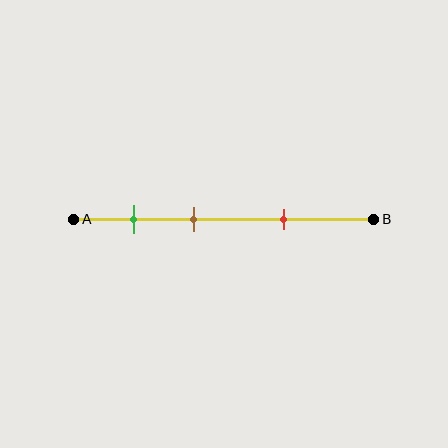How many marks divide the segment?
There are 3 marks dividing the segment.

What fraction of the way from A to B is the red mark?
The red mark is approximately 70% (0.7) of the way from A to B.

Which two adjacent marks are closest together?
The green and brown marks are the closest adjacent pair.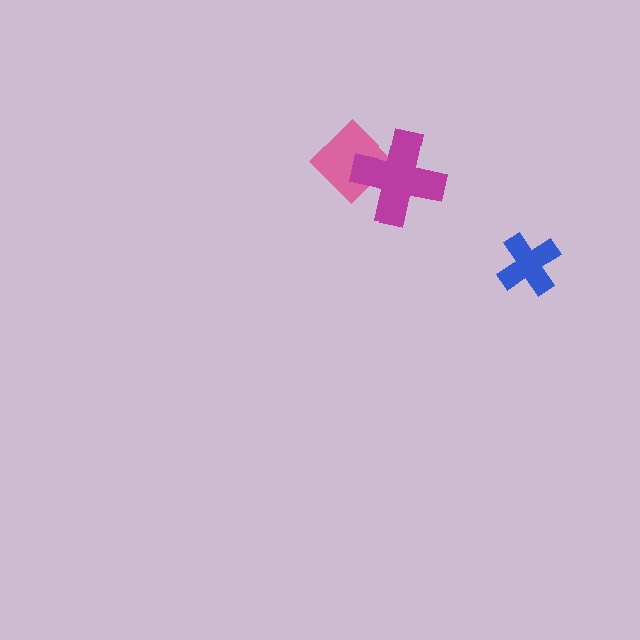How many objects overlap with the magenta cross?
1 object overlaps with the magenta cross.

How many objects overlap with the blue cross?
0 objects overlap with the blue cross.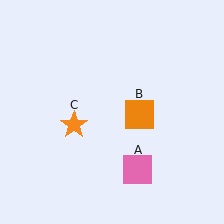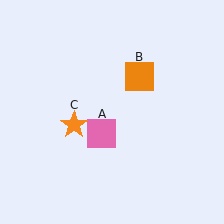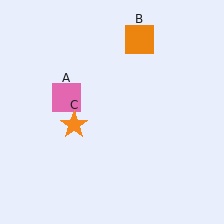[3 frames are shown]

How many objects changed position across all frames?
2 objects changed position: pink square (object A), orange square (object B).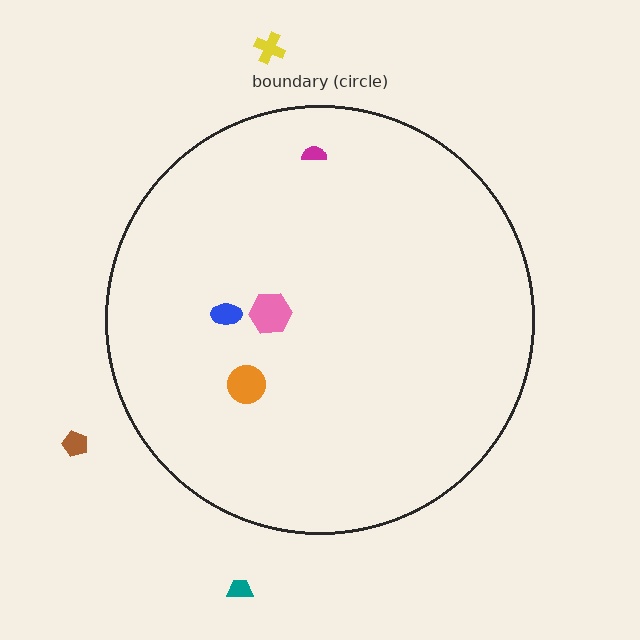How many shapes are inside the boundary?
4 inside, 3 outside.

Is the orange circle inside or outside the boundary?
Inside.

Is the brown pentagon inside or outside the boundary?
Outside.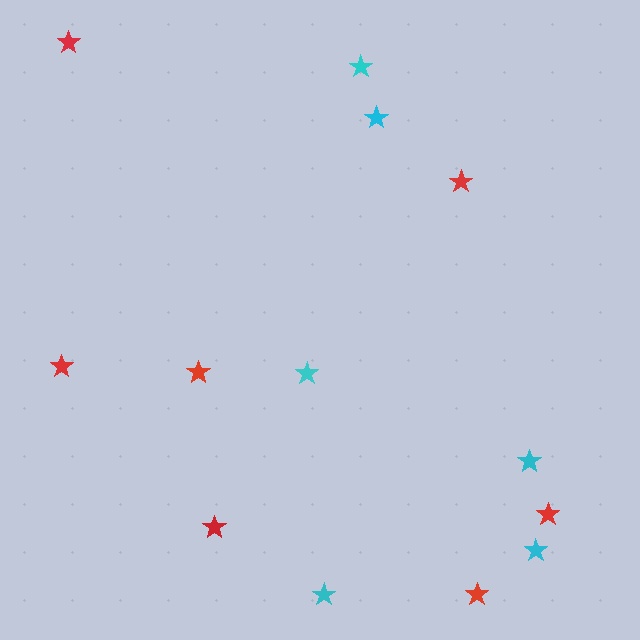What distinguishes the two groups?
There are 2 groups: one group of red stars (7) and one group of cyan stars (6).